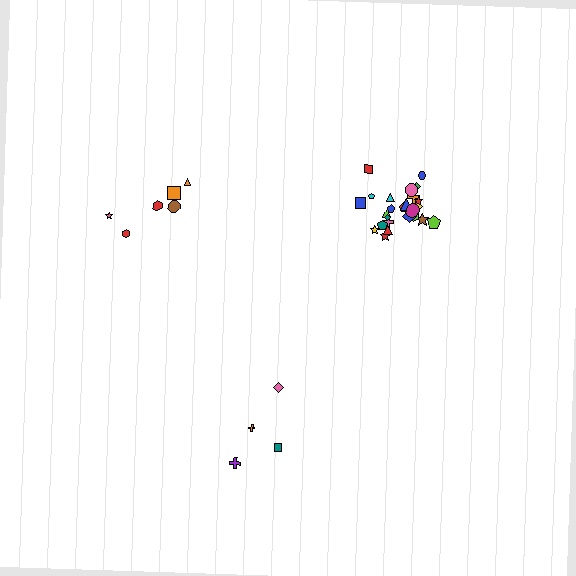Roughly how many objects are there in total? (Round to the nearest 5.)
Roughly 35 objects in total.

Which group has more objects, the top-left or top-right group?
The top-right group.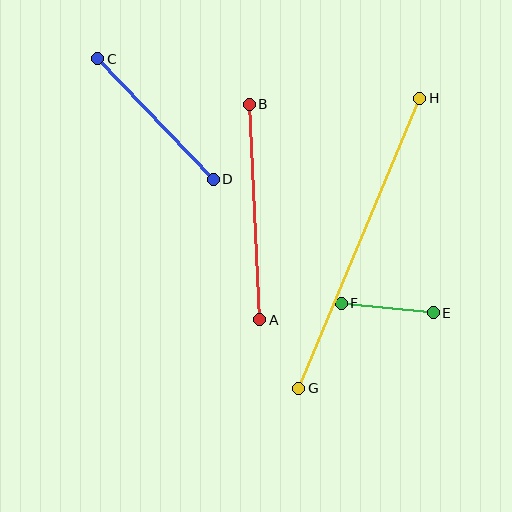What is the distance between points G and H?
The distance is approximately 315 pixels.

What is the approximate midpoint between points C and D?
The midpoint is at approximately (156, 119) pixels.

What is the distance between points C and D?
The distance is approximately 167 pixels.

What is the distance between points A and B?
The distance is approximately 216 pixels.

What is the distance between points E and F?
The distance is approximately 93 pixels.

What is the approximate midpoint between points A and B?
The midpoint is at approximately (254, 212) pixels.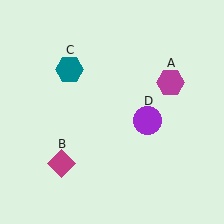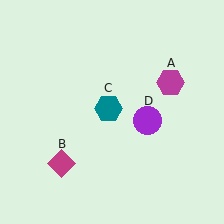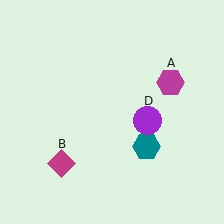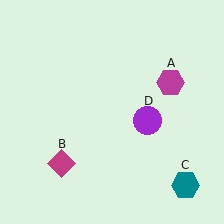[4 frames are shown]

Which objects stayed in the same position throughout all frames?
Magenta hexagon (object A) and magenta diamond (object B) and purple circle (object D) remained stationary.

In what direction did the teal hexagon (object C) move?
The teal hexagon (object C) moved down and to the right.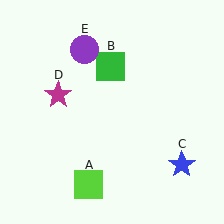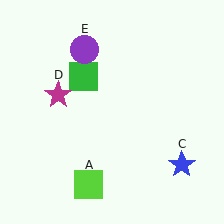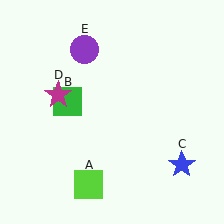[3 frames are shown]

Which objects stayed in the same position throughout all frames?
Lime square (object A) and blue star (object C) and magenta star (object D) and purple circle (object E) remained stationary.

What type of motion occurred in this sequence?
The green square (object B) rotated counterclockwise around the center of the scene.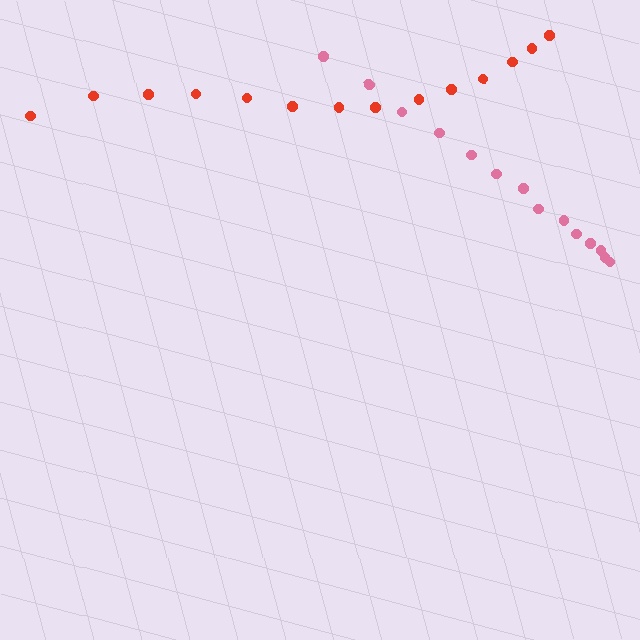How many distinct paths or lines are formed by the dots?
There are 2 distinct paths.